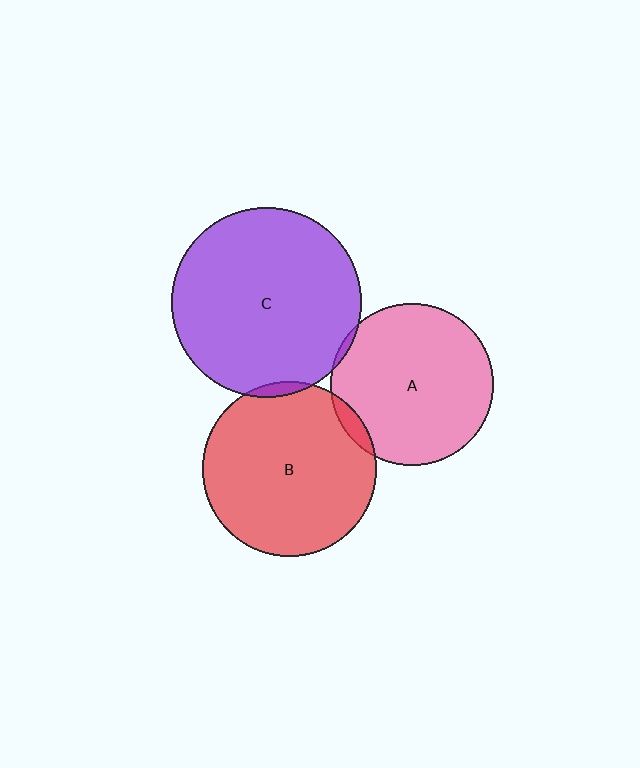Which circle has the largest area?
Circle C (purple).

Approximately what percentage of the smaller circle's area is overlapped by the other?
Approximately 5%.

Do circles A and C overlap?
Yes.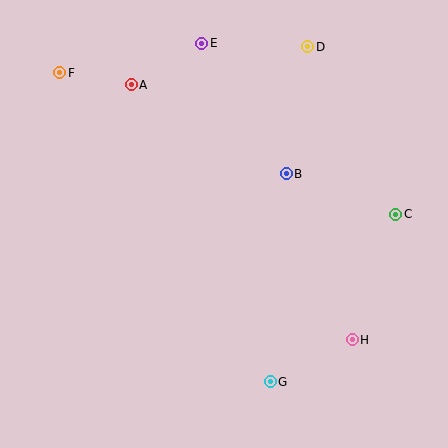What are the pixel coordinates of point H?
Point H is at (352, 340).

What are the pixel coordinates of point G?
Point G is at (270, 382).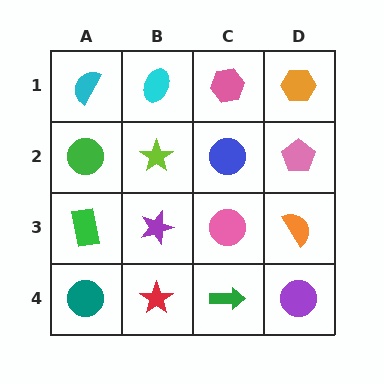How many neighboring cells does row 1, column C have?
3.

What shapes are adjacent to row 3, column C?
A blue circle (row 2, column C), a green arrow (row 4, column C), a purple star (row 3, column B), an orange semicircle (row 3, column D).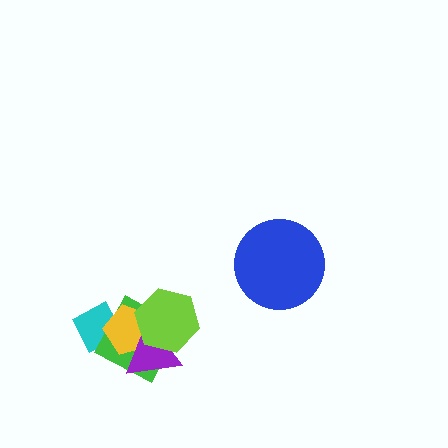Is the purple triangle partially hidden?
Yes, it is partially covered by another shape.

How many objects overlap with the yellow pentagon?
4 objects overlap with the yellow pentagon.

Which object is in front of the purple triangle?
The lime hexagon is in front of the purple triangle.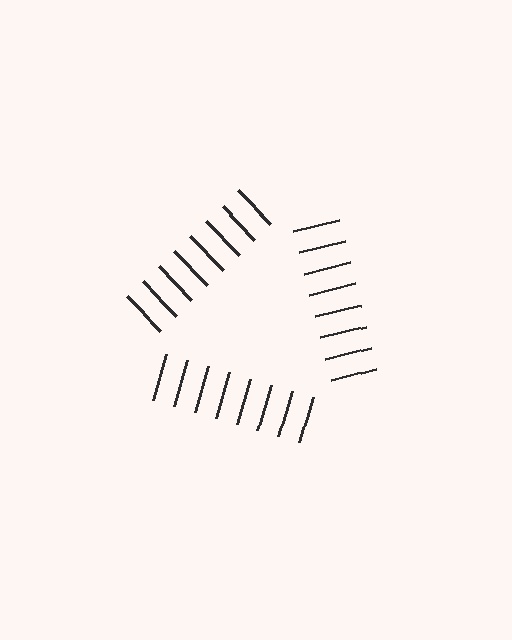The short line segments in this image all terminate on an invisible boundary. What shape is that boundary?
An illusory triangle — the line segments terminate on its edges but no continuous stroke is drawn.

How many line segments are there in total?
24 — 8 along each of the 3 edges.